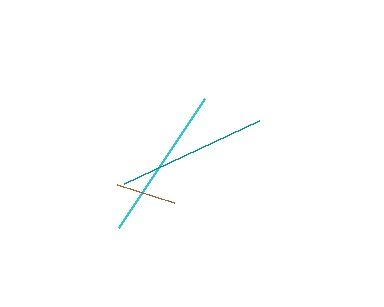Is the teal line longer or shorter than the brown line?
The teal line is longer than the brown line.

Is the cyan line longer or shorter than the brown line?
The cyan line is longer than the brown line.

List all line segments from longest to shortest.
From longest to shortest: cyan, teal, brown.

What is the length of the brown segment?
The brown segment is approximately 60 pixels long.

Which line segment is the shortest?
The brown line is the shortest at approximately 60 pixels.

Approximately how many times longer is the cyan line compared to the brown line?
The cyan line is approximately 2.6 times the length of the brown line.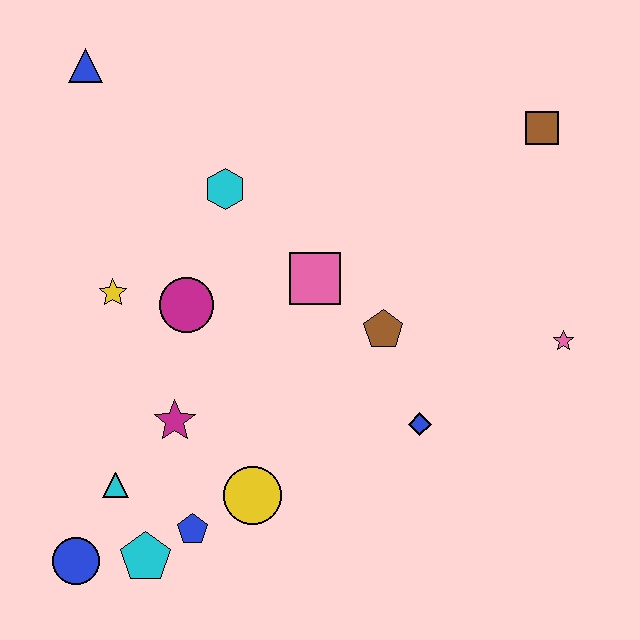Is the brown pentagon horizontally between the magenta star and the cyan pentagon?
No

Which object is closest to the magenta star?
The cyan triangle is closest to the magenta star.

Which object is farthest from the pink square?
The blue circle is farthest from the pink square.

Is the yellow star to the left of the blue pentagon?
Yes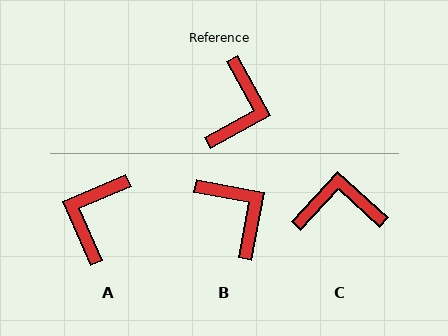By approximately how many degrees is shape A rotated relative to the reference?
Approximately 175 degrees counter-clockwise.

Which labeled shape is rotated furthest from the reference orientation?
A, about 175 degrees away.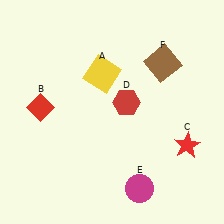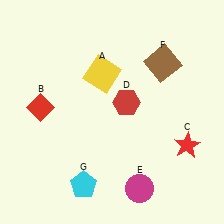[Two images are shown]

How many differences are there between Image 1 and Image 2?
There is 1 difference between the two images.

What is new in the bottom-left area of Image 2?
A cyan pentagon (G) was added in the bottom-left area of Image 2.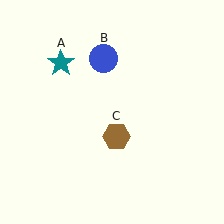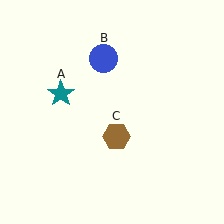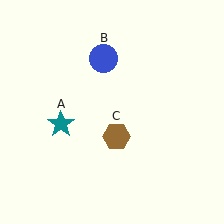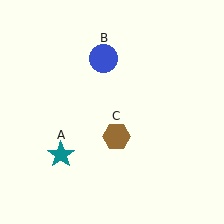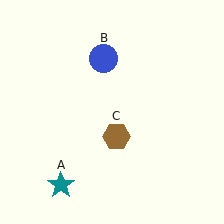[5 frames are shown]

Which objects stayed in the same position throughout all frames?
Blue circle (object B) and brown hexagon (object C) remained stationary.